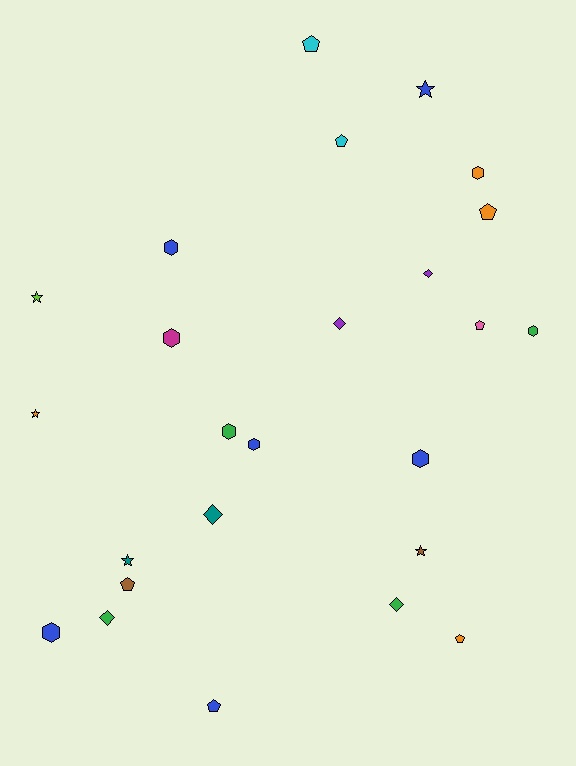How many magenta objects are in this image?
There is 1 magenta object.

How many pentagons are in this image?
There are 7 pentagons.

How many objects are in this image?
There are 25 objects.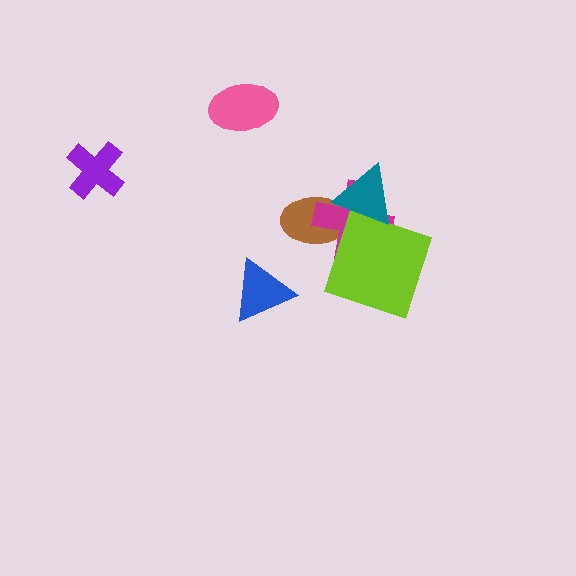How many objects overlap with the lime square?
2 objects overlap with the lime square.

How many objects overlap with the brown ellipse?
2 objects overlap with the brown ellipse.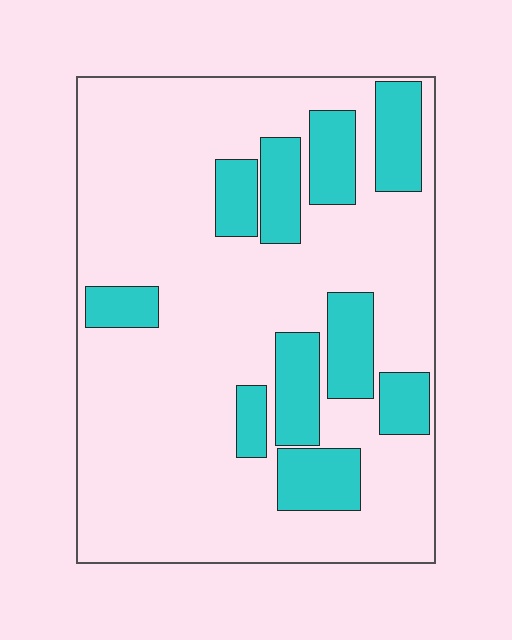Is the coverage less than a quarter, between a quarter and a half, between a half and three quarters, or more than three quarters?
Less than a quarter.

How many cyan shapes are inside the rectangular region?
10.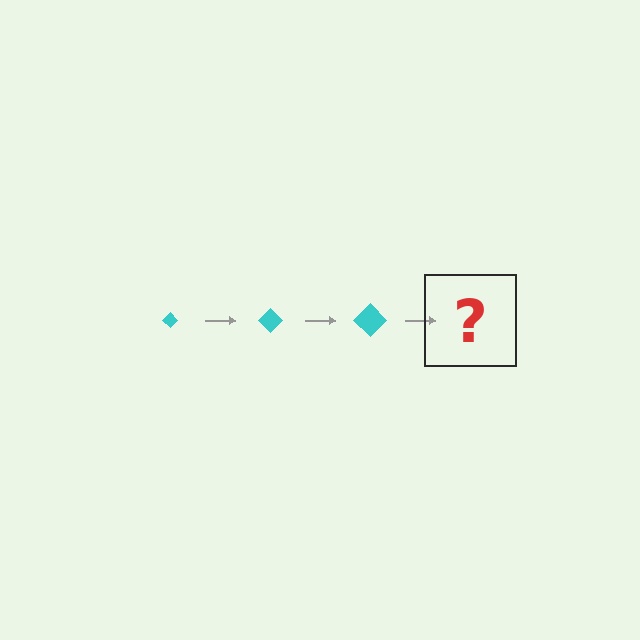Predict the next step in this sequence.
The next step is a cyan diamond, larger than the previous one.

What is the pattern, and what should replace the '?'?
The pattern is that the diamond gets progressively larger each step. The '?' should be a cyan diamond, larger than the previous one.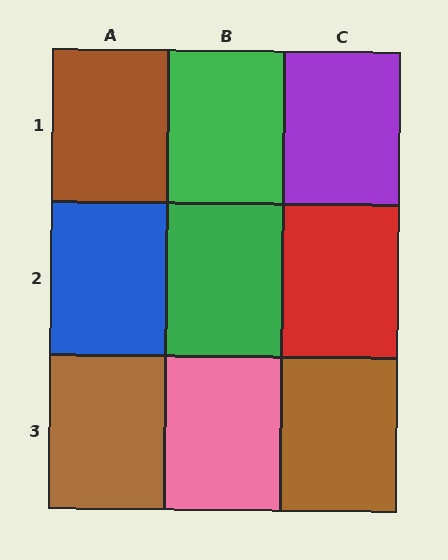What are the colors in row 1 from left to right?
Brown, green, purple.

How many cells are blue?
1 cell is blue.